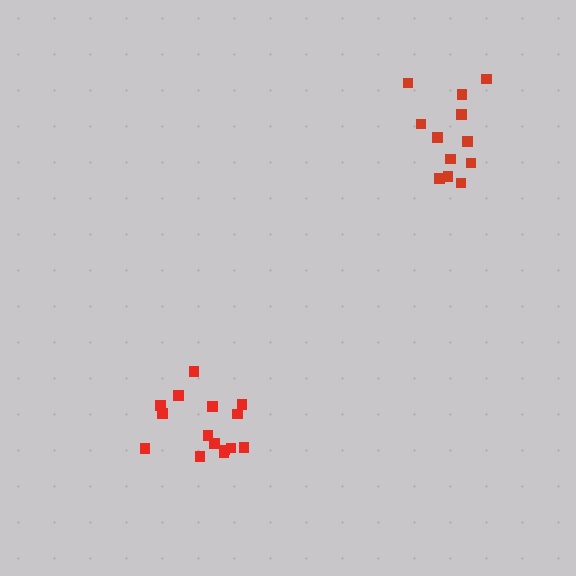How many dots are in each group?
Group 1: 12 dots, Group 2: 15 dots (27 total).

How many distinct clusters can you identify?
There are 2 distinct clusters.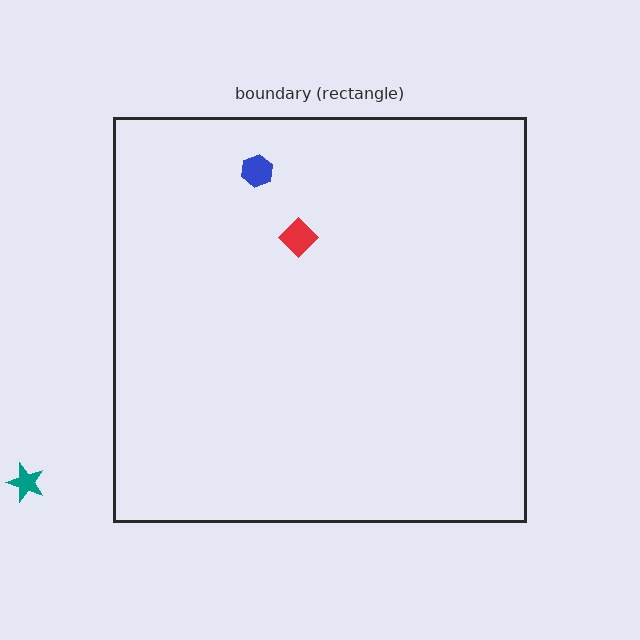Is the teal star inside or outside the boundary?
Outside.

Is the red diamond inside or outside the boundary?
Inside.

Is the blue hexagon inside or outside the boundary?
Inside.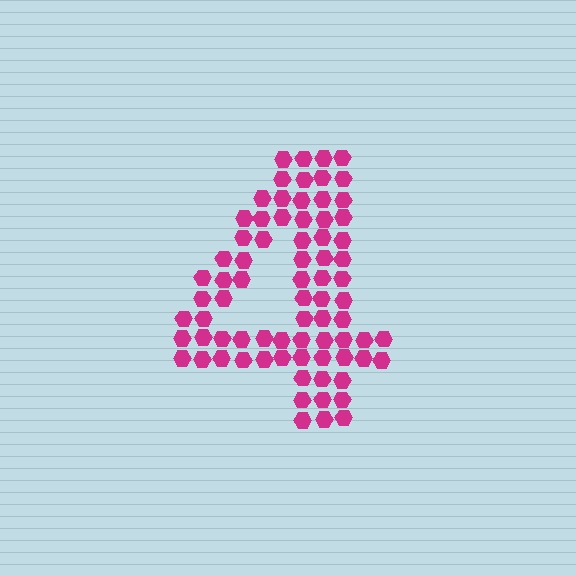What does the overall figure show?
The overall figure shows the digit 4.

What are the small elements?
The small elements are hexagons.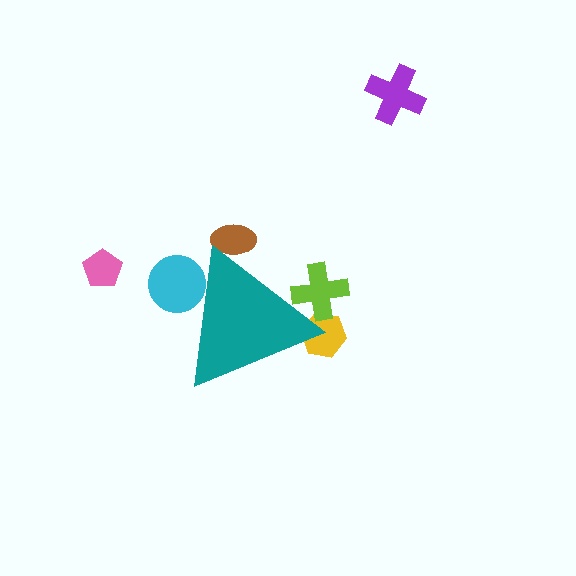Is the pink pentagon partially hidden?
No, the pink pentagon is fully visible.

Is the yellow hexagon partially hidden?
Yes, the yellow hexagon is partially hidden behind the teal triangle.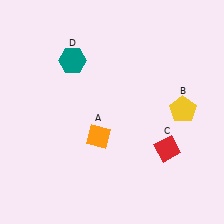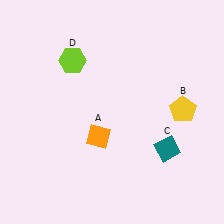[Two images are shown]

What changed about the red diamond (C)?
In Image 1, C is red. In Image 2, it changed to teal.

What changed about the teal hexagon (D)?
In Image 1, D is teal. In Image 2, it changed to lime.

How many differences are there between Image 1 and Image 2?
There are 2 differences between the two images.